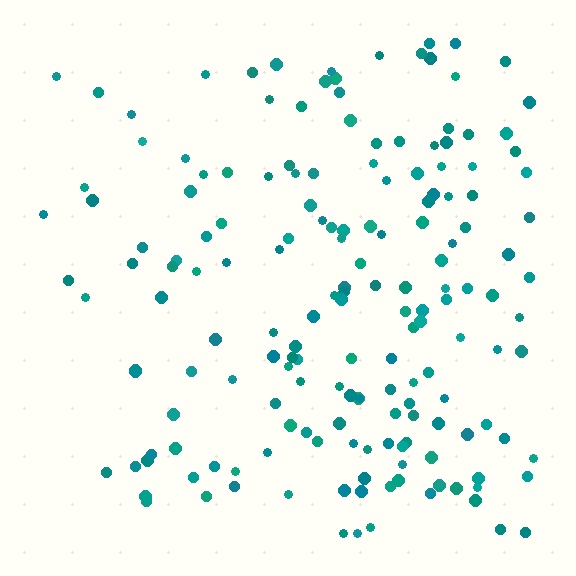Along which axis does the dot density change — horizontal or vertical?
Horizontal.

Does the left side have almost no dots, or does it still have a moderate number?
Still a moderate number, just noticeably fewer than the right.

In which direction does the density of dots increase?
From left to right, with the right side densest.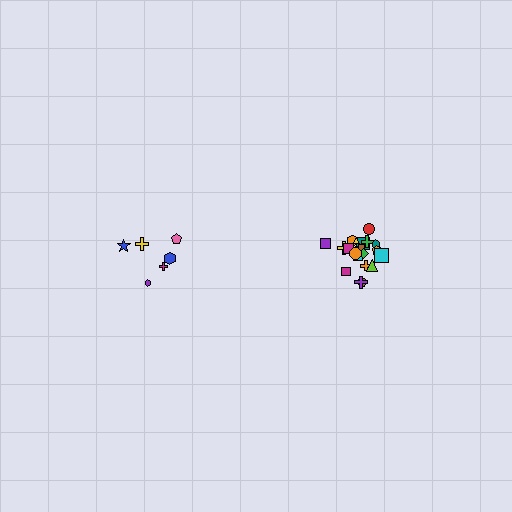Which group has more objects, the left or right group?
The right group.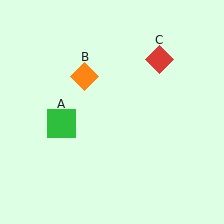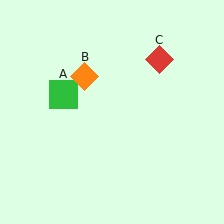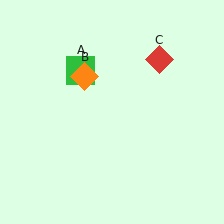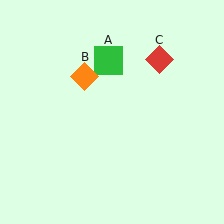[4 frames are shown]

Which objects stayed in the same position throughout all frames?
Orange diamond (object B) and red diamond (object C) remained stationary.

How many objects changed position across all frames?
1 object changed position: green square (object A).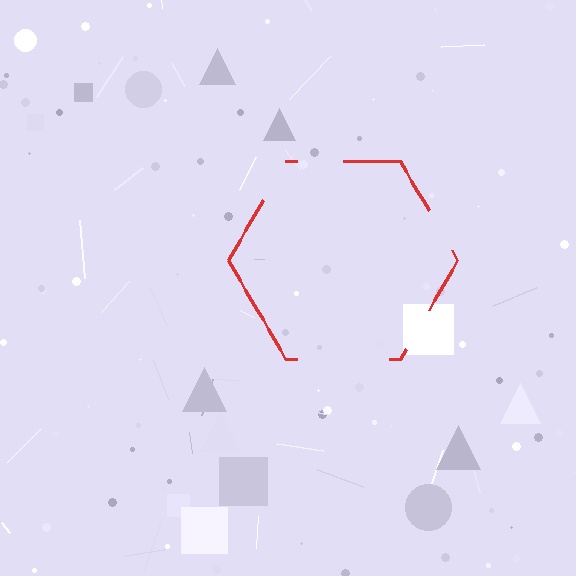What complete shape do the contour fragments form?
The contour fragments form a hexagon.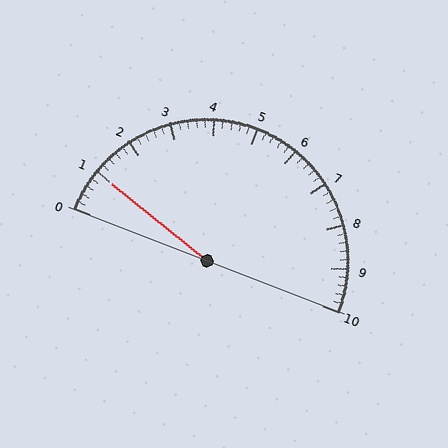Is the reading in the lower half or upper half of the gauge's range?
The reading is in the lower half of the range (0 to 10).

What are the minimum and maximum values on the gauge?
The gauge ranges from 0 to 10.